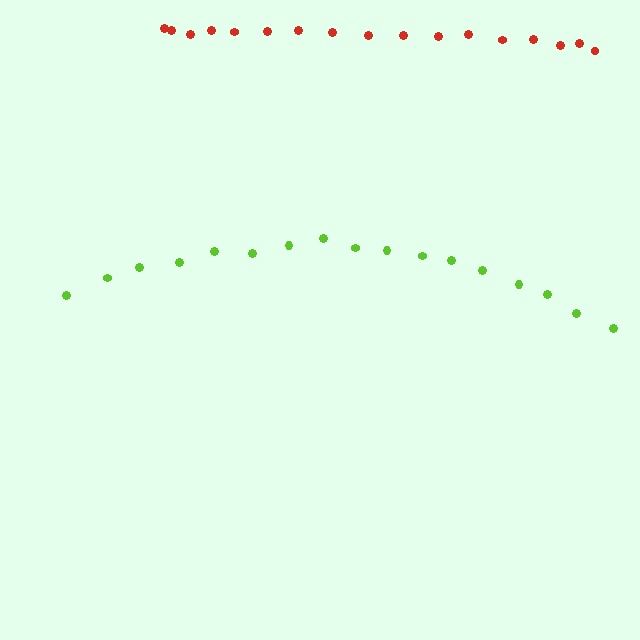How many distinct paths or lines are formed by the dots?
There are 2 distinct paths.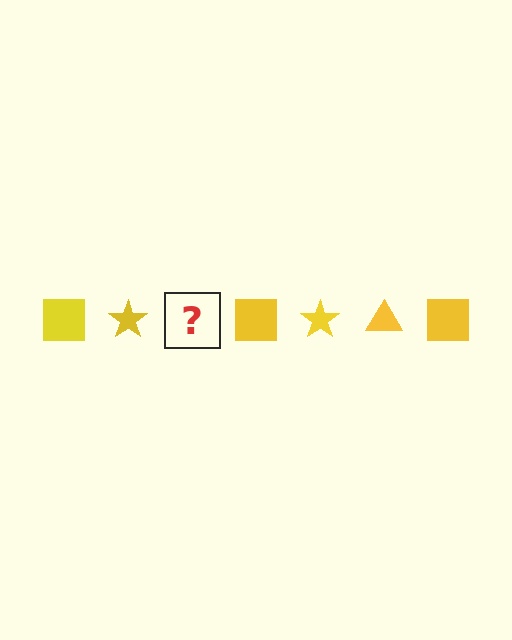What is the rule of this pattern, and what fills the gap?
The rule is that the pattern cycles through square, star, triangle shapes in yellow. The gap should be filled with a yellow triangle.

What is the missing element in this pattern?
The missing element is a yellow triangle.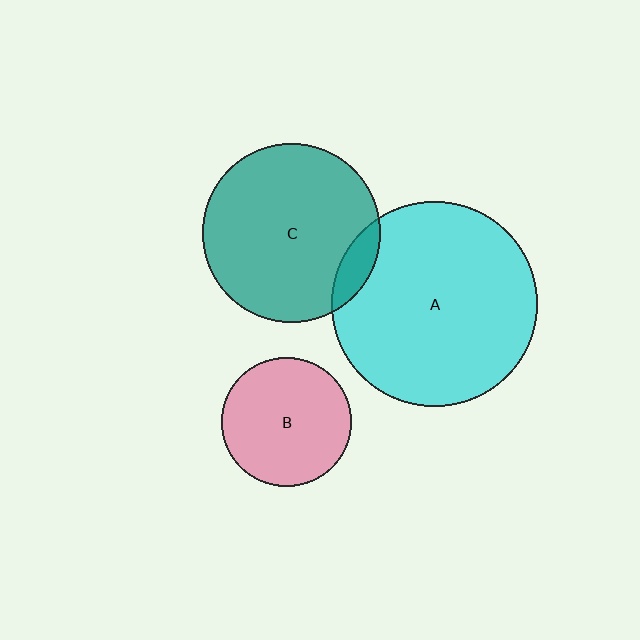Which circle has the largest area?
Circle A (cyan).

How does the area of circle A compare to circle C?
Approximately 1.3 times.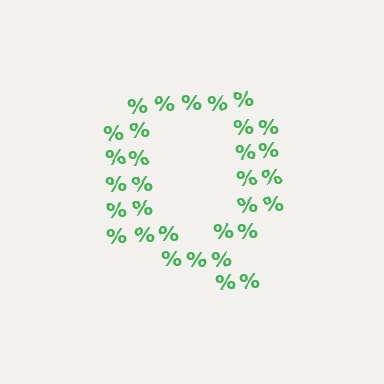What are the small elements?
The small elements are percent signs.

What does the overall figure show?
The overall figure shows the letter Q.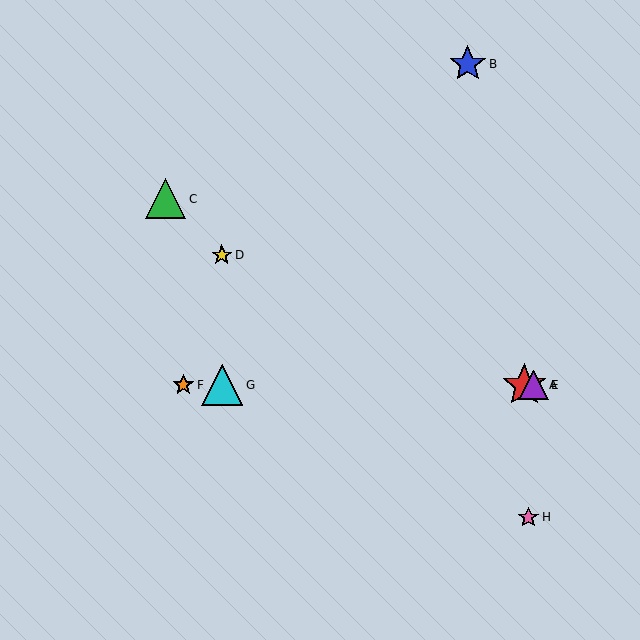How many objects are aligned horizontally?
4 objects (A, E, F, G) are aligned horizontally.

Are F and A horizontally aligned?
Yes, both are at y≈385.